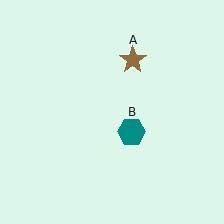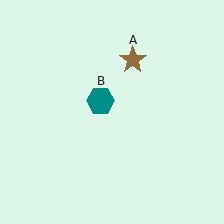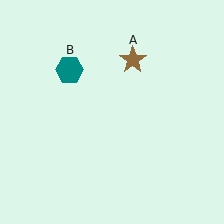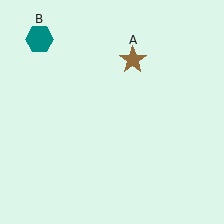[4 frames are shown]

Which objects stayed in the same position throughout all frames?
Brown star (object A) remained stationary.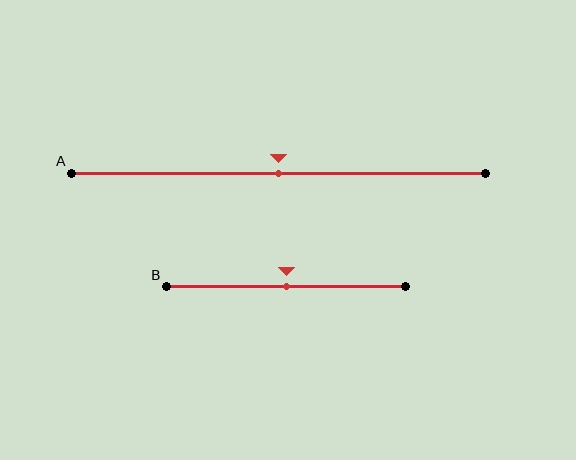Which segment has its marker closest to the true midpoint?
Segment A has its marker closest to the true midpoint.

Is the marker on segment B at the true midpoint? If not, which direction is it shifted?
Yes, the marker on segment B is at the true midpoint.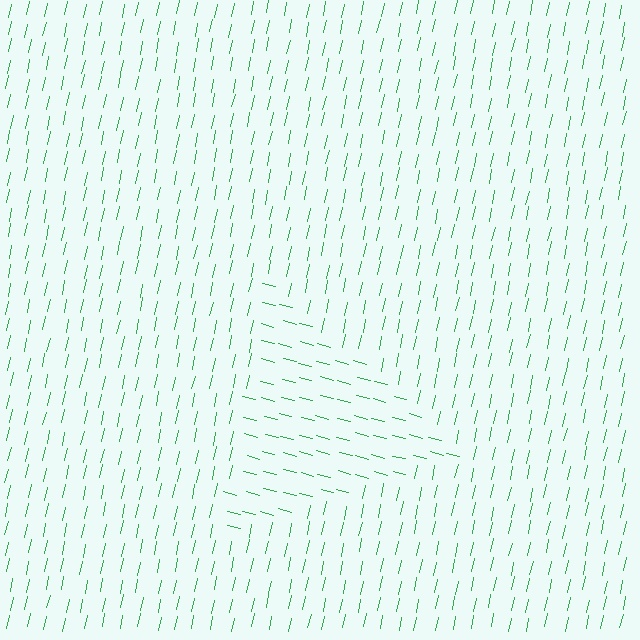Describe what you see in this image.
The image is filled with small green line segments. A triangle region in the image has lines oriented differently from the surrounding lines, creating a visible texture boundary.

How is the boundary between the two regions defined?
The boundary is defined purely by a change in line orientation (approximately 87 degrees difference). All lines are the same color and thickness.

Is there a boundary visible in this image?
Yes, there is a texture boundary formed by a change in line orientation.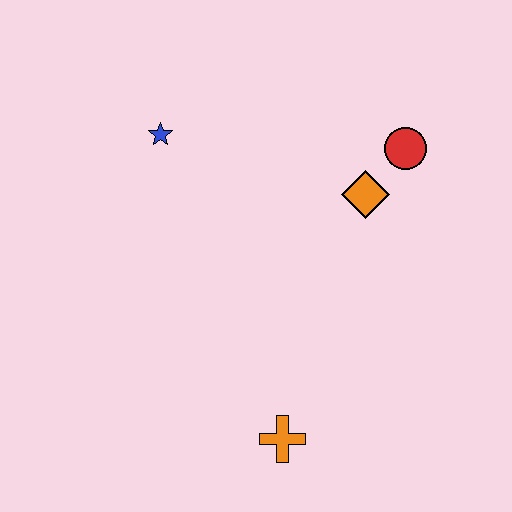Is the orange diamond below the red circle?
Yes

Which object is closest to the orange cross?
The orange diamond is closest to the orange cross.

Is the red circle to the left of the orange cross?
No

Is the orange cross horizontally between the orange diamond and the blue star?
Yes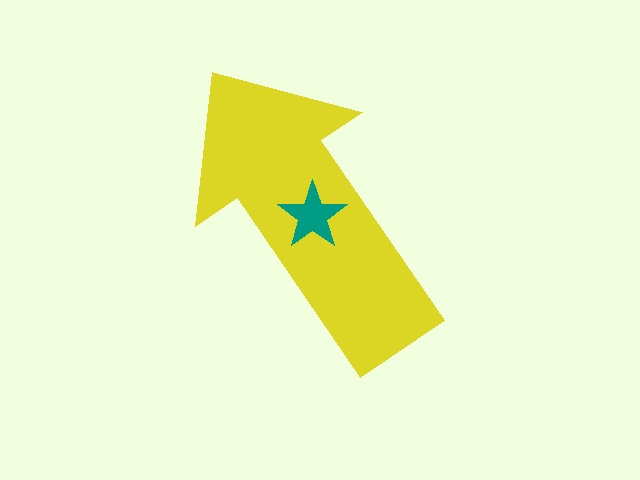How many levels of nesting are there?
2.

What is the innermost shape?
The teal star.